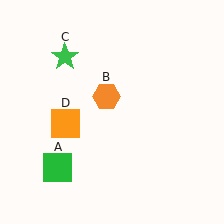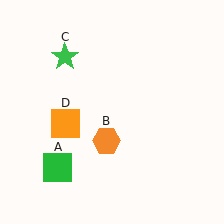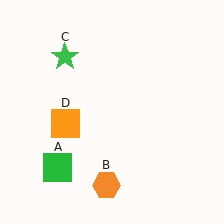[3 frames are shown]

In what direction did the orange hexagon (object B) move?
The orange hexagon (object B) moved down.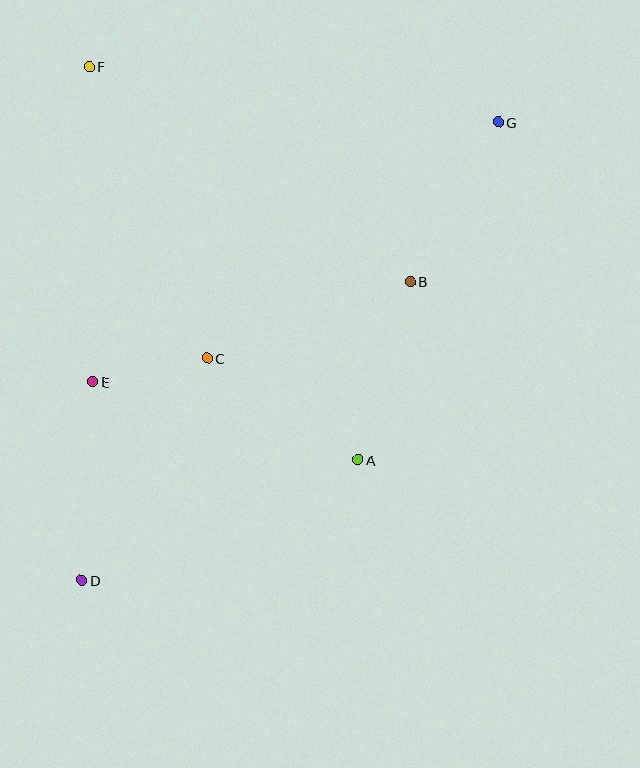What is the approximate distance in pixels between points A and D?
The distance between A and D is approximately 301 pixels.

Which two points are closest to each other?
Points C and E are closest to each other.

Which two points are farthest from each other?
Points D and G are farthest from each other.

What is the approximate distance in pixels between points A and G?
The distance between A and G is approximately 366 pixels.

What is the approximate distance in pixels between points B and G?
The distance between B and G is approximately 182 pixels.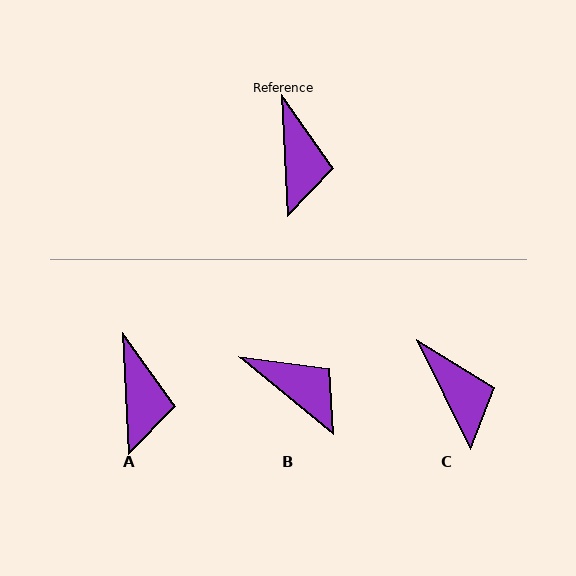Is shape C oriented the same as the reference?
No, it is off by about 23 degrees.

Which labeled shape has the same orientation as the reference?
A.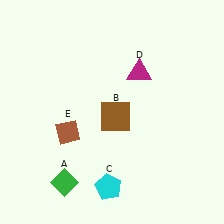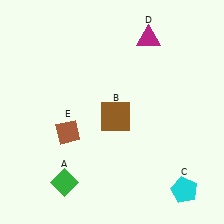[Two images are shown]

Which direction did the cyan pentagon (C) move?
The cyan pentagon (C) moved right.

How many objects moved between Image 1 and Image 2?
2 objects moved between the two images.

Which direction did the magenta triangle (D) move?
The magenta triangle (D) moved up.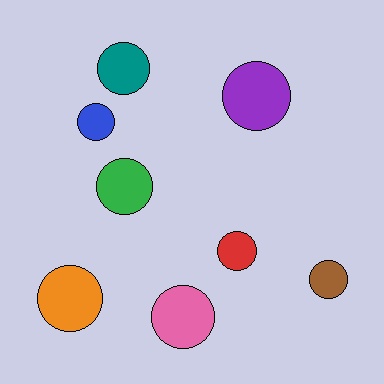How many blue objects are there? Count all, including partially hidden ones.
There is 1 blue object.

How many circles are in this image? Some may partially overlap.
There are 8 circles.